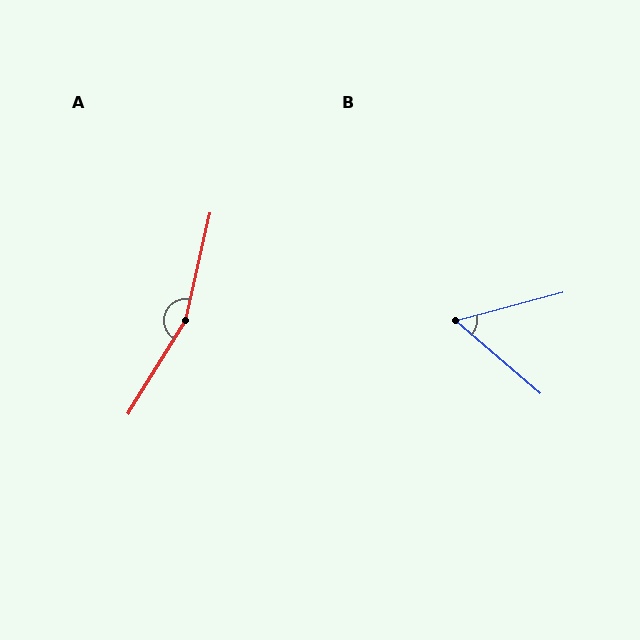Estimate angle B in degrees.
Approximately 55 degrees.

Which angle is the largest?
A, at approximately 161 degrees.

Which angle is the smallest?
B, at approximately 55 degrees.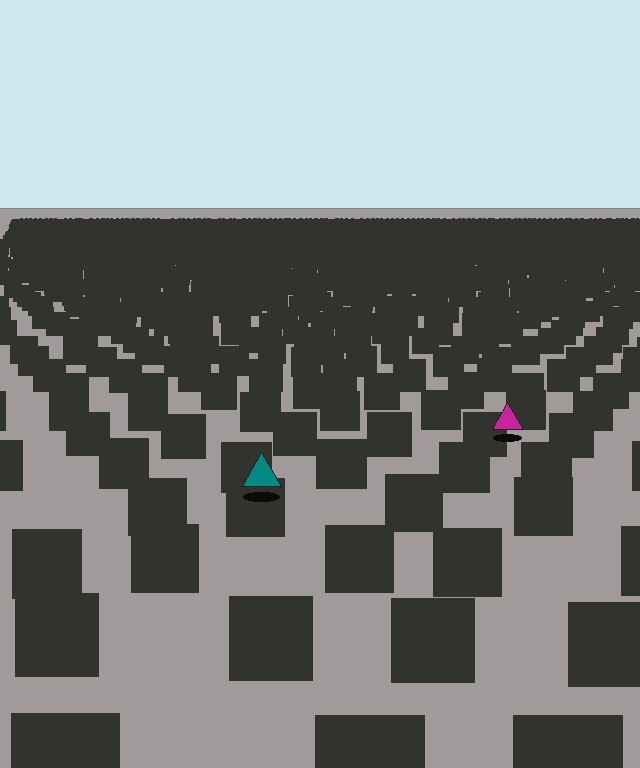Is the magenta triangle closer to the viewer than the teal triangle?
No. The teal triangle is closer — you can tell from the texture gradient: the ground texture is coarser near it.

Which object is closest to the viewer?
The teal triangle is closest. The texture marks near it are larger and more spread out.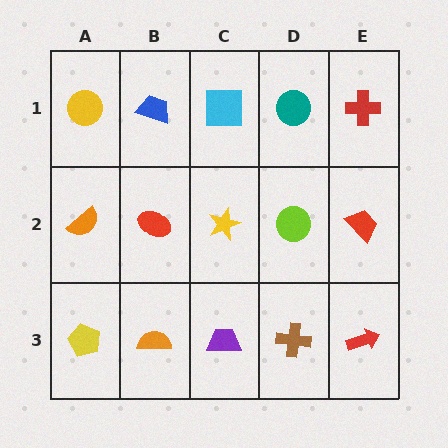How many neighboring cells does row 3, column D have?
3.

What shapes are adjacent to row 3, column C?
A yellow star (row 2, column C), an orange semicircle (row 3, column B), a brown cross (row 3, column D).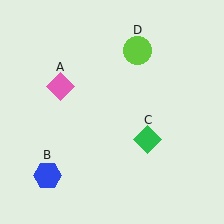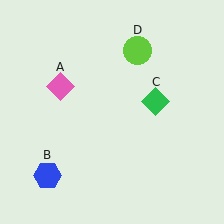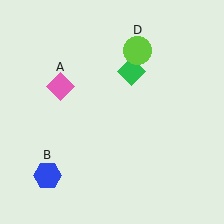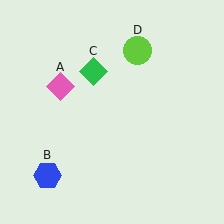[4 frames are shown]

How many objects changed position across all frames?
1 object changed position: green diamond (object C).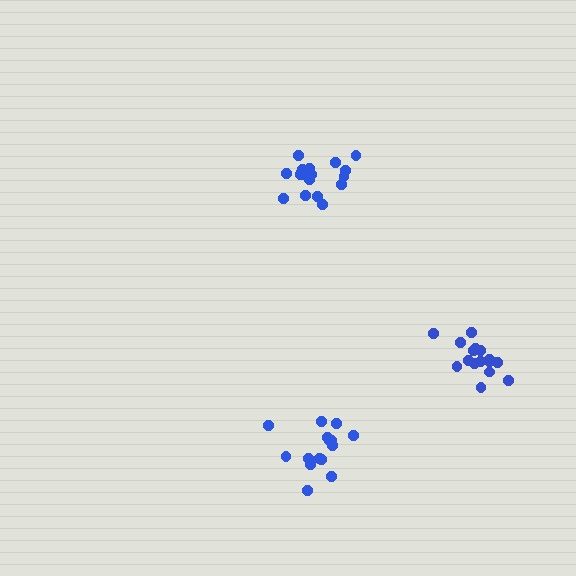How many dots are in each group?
Group 1: 15 dots, Group 2: 16 dots, Group 3: 18 dots (49 total).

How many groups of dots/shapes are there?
There are 3 groups.